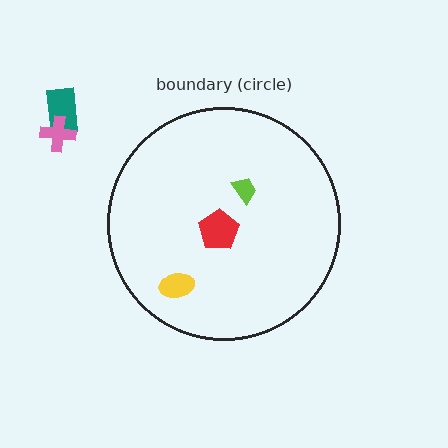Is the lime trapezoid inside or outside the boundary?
Inside.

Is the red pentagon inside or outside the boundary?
Inside.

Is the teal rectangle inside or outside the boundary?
Outside.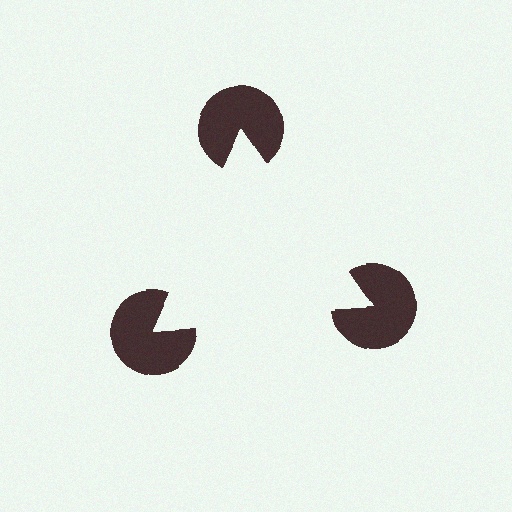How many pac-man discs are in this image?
There are 3 — one at each vertex of the illusory triangle.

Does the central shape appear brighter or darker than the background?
It typically appears slightly brighter than the background, even though no actual brightness change is drawn.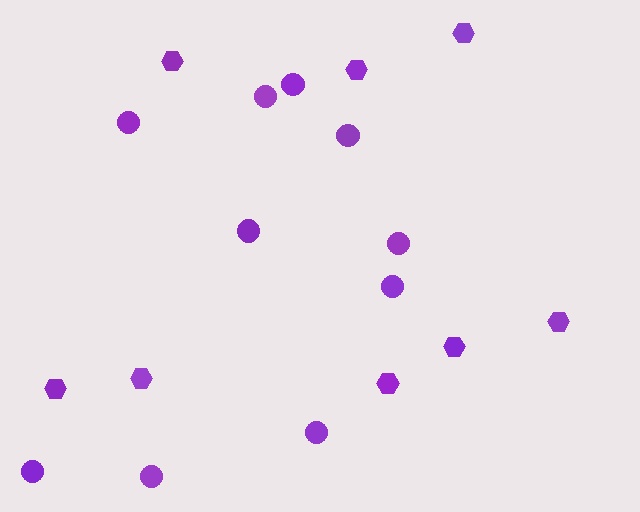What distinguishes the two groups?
There are 2 groups: one group of circles (10) and one group of hexagons (8).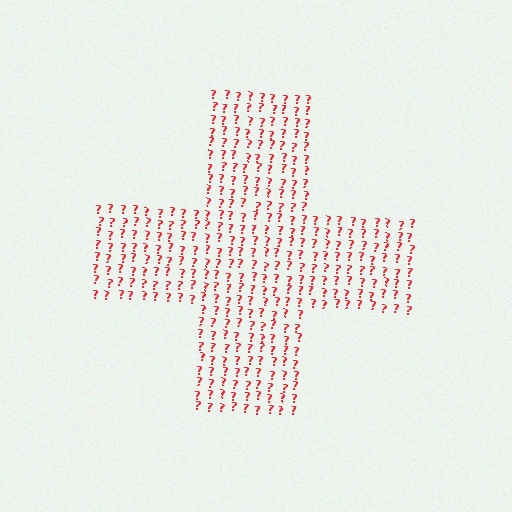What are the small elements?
The small elements are question marks.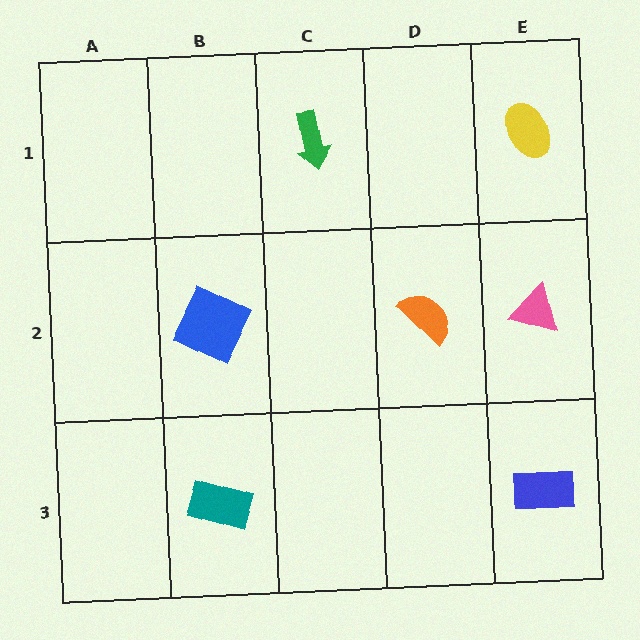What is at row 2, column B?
A blue square.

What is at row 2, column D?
An orange semicircle.